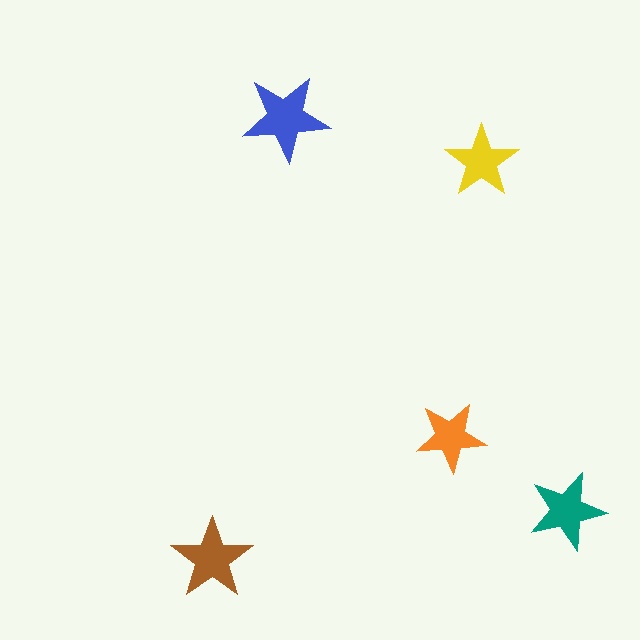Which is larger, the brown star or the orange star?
The brown one.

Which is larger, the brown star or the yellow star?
The brown one.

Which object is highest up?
The blue star is topmost.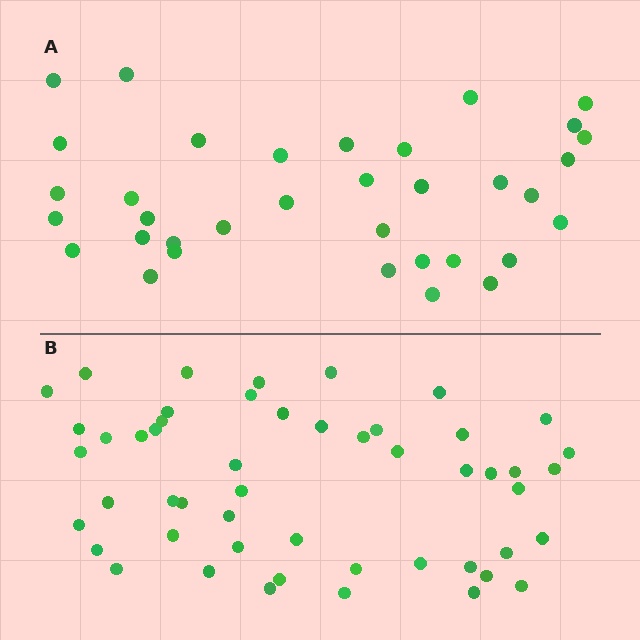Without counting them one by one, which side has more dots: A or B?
Region B (the bottom region) has more dots.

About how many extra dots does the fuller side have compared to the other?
Region B has approximately 15 more dots than region A.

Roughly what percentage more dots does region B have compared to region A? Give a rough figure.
About 45% more.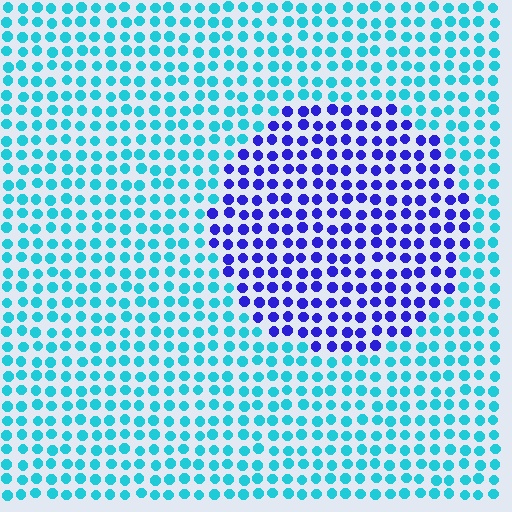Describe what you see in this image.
The image is filled with small cyan elements in a uniform arrangement. A circle-shaped region is visible where the elements are tinted to a slightly different hue, forming a subtle color boundary.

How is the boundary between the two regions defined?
The boundary is defined purely by a slight shift in hue (about 60 degrees). Spacing, size, and orientation are identical on both sides.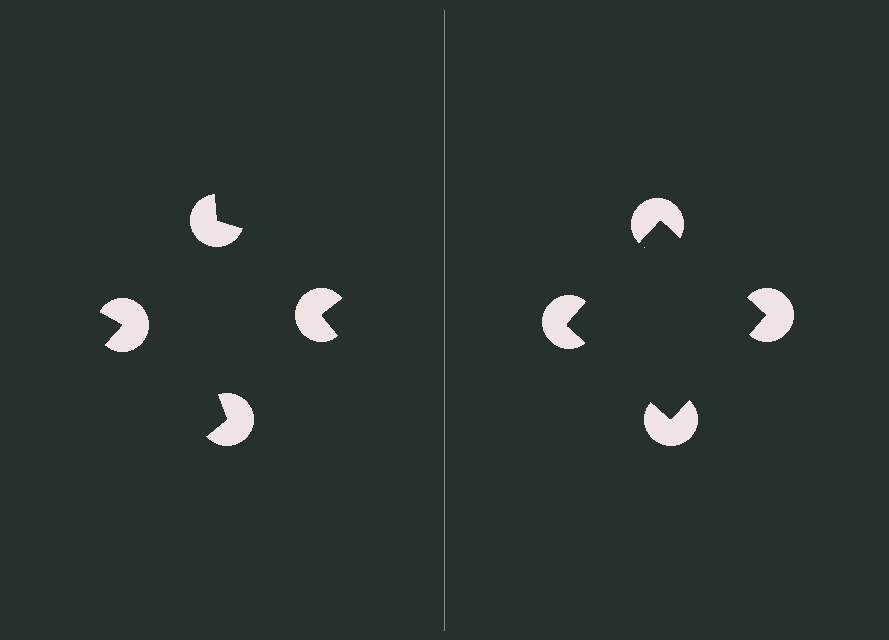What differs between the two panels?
The pac-man discs are positioned identically on both sides; only the wedge orientations differ. On the right they align to a square; on the left they are misaligned.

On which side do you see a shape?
An illusory square appears on the right side. On the left side the wedge cuts are rotated, so no coherent shape forms.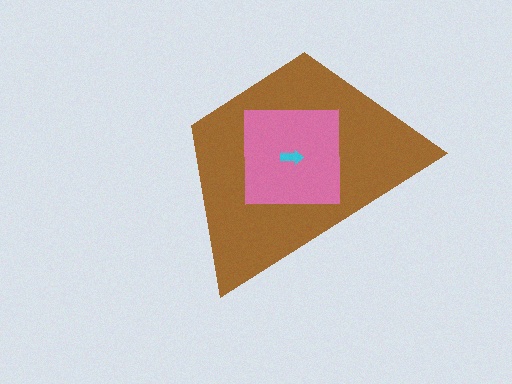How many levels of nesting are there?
3.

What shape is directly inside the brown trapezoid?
The pink square.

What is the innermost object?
The cyan arrow.